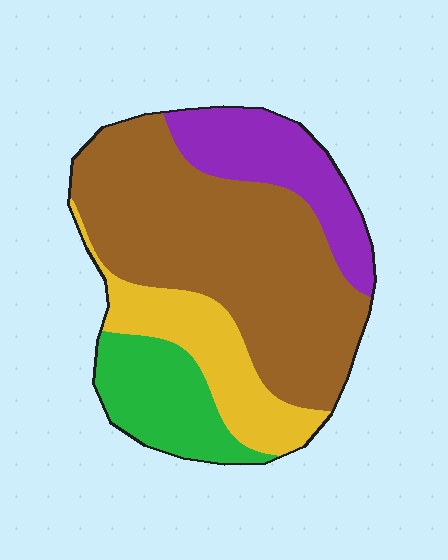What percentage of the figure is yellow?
Yellow takes up about one sixth (1/6) of the figure.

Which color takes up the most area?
Brown, at roughly 50%.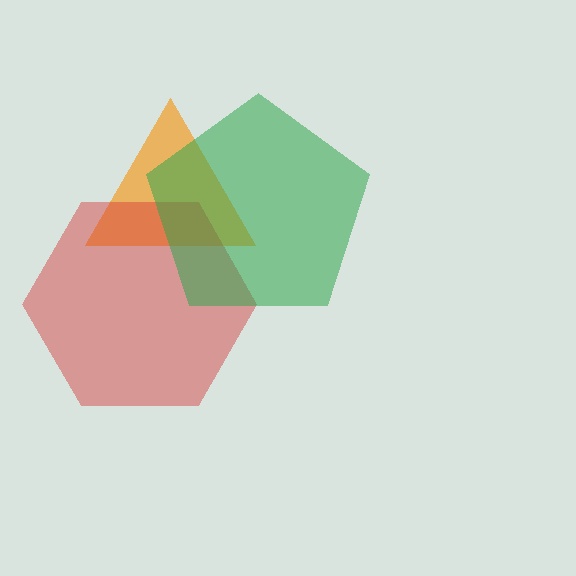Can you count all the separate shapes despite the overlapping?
Yes, there are 3 separate shapes.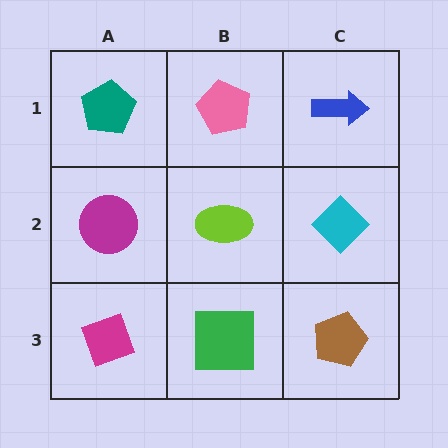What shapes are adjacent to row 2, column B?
A pink pentagon (row 1, column B), a green square (row 3, column B), a magenta circle (row 2, column A), a cyan diamond (row 2, column C).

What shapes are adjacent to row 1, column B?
A lime ellipse (row 2, column B), a teal pentagon (row 1, column A), a blue arrow (row 1, column C).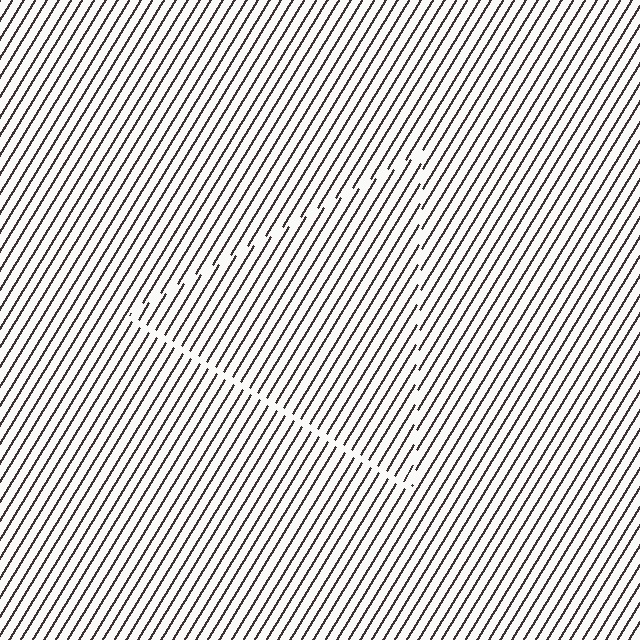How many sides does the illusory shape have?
3 sides — the line-ends trace a triangle.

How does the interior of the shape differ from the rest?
The interior of the shape contains the same grating, shifted by half a period — the contour is defined by the phase discontinuity where line-ends from the inner and outer gratings abut.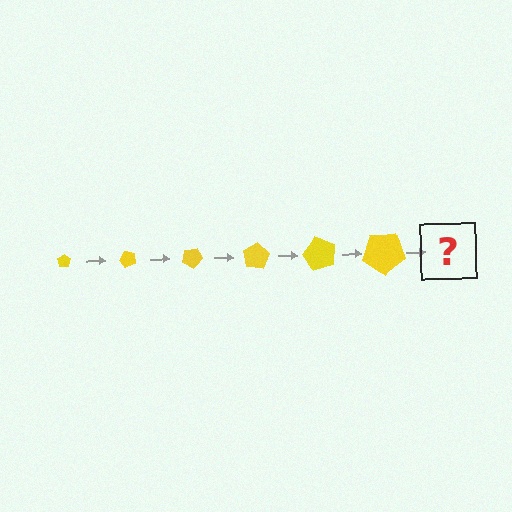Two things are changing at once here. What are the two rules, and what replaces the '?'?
The two rules are that the pentagon grows larger each step and it rotates 50 degrees each step. The '?' should be a pentagon, larger than the previous one and rotated 300 degrees from the start.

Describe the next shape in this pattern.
It should be a pentagon, larger than the previous one and rotated 300 degrees from the start.